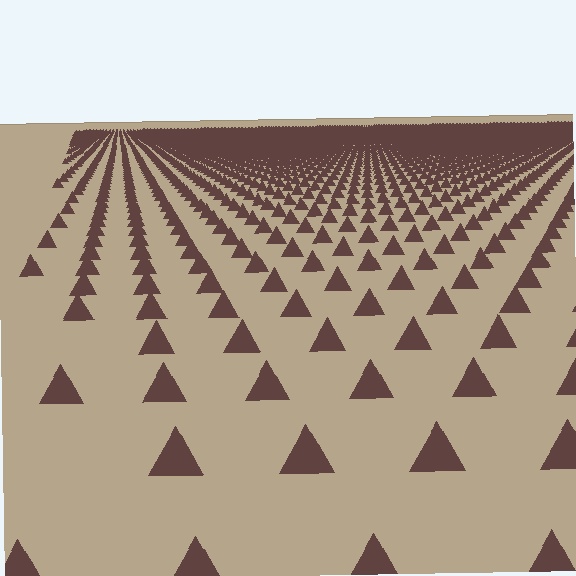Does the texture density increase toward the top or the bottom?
Density increases toward the top.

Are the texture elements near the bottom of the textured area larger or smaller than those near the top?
Larger. Near the bottom, elements are closer to the viewer and appear at a bigger on-screen size.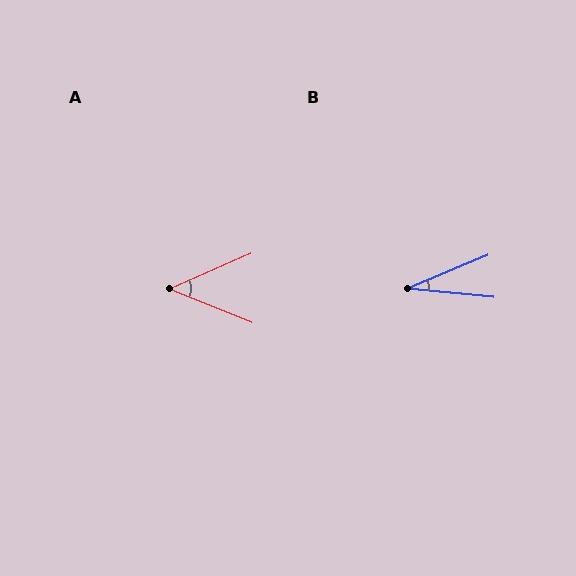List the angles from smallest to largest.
B (28°), A (45°).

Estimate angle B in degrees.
Approximately 28 degrees.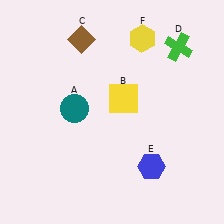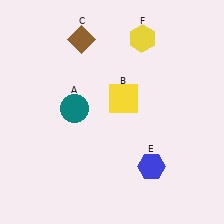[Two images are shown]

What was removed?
The green cross (D) was removed in Image 2.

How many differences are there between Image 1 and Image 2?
There is 1 difference between the two images.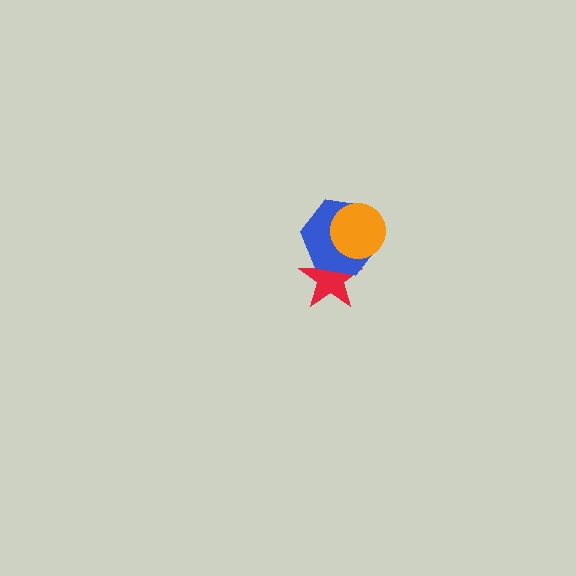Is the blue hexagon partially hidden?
Yes, it is partially covered by another shape.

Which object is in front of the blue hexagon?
The orange circle is in front of the blue hexagon.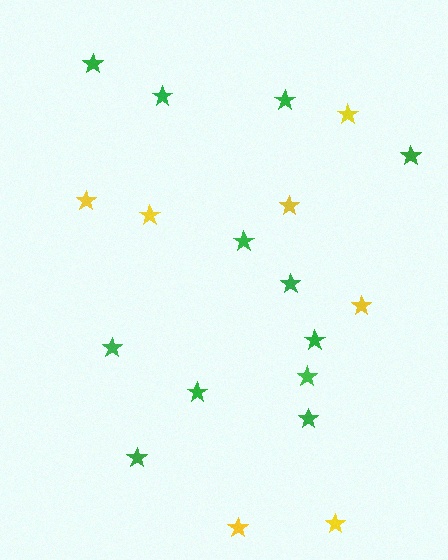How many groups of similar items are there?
There are 2 groups: one group of yellow stars (7) and one group of green stars (12).